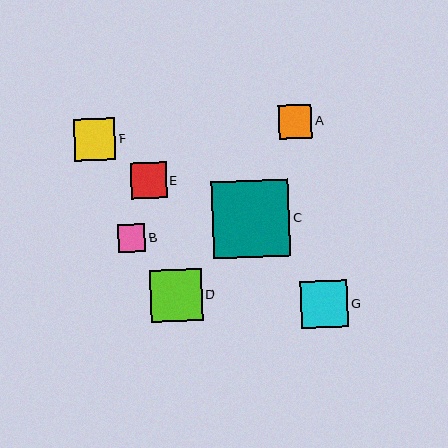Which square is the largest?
Square C is the largest with a size of approximately 77 pixels.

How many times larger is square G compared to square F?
Square G is approximately 1.1 times the size of square F.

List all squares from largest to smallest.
From largest to smallest: C, D, G, F, E, A, B.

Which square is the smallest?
Square B is the smallest with a size of approximately 27 pixels.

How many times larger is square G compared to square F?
Square G is approximately 1.1 times the size of square F.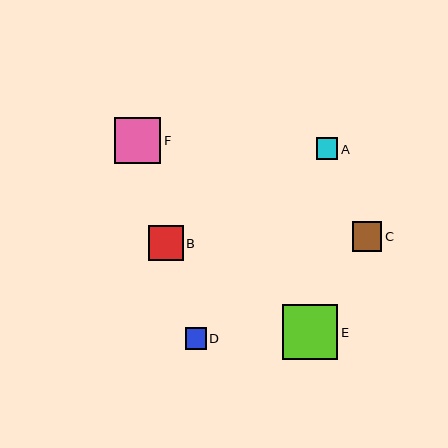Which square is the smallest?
Square D is the smallest with a size of approximately 21 pixels.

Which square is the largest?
Square E is the largest with a size of approximately 55 pixels.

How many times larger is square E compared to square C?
Square E is approximately 1.8 times the size of square C.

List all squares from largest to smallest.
From largest to smallest: E, F, B, C, A, D.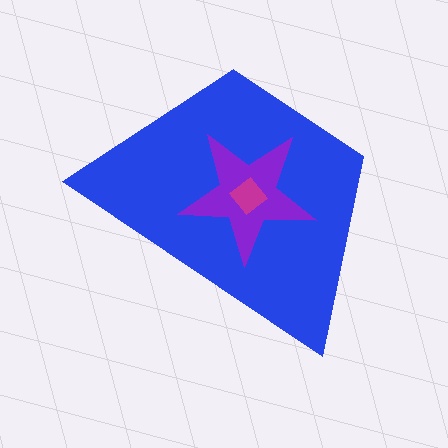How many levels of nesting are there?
3.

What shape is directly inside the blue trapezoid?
The purple star.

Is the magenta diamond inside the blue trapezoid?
Yes.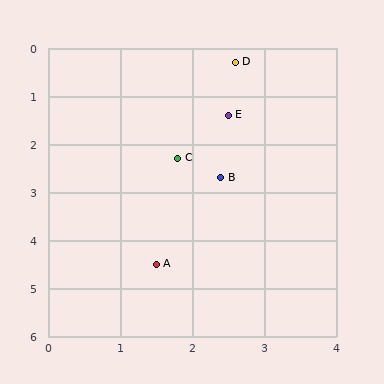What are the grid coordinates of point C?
Point C is at approximately (1.8, 2.3).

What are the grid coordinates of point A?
Point A is at approximately (1.5, 4.5).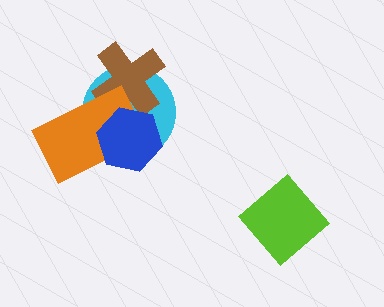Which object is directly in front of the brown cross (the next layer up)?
The orange rectangle is directly in front of the brown cross.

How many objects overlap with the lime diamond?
0 objects overlap with the lime diamond.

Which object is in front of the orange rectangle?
The blue hexagon is in front of the orange rectangle.